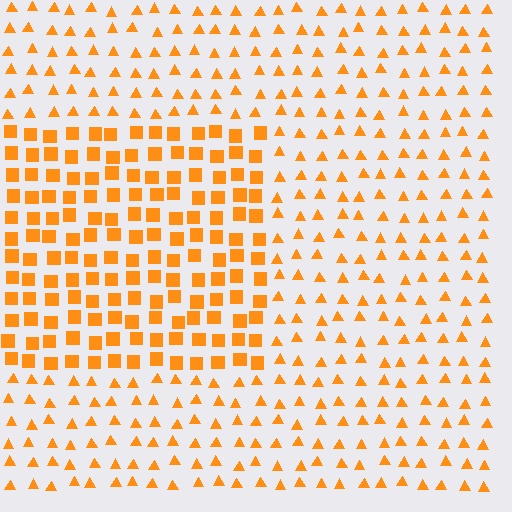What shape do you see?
I see a rectangle.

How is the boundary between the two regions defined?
The boundary is defined by a change in element shape: squares inside vs. triangles outside. All elements share the same color and spacing.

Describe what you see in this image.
The image is filled with small orange elements arranged in a uniform grid. A rectangle-shaped region contains squares, while the surrounding area contains triangles. The boundary is defined purely by the change in element shape.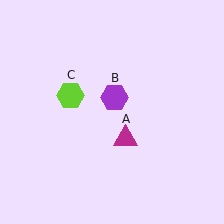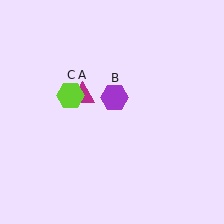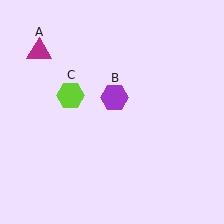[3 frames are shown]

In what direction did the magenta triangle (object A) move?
The magenta triangle (object A) moved up and to the left.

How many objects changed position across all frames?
1 object changed position: magenta triangle (object A).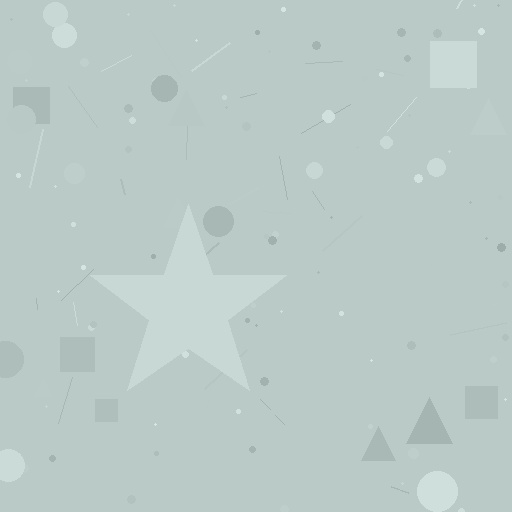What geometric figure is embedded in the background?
A star is embedded in the background.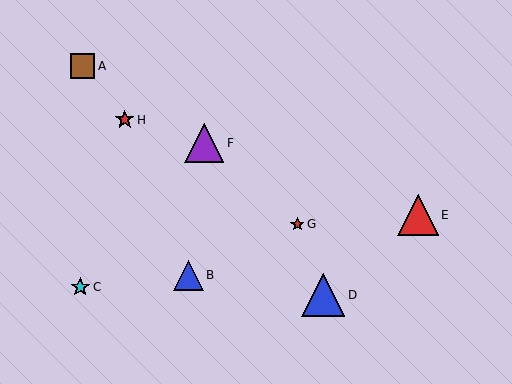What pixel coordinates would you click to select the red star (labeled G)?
Click at (297, 224) to select the red star G.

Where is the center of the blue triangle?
The center of the blue triangle is at (323, 295).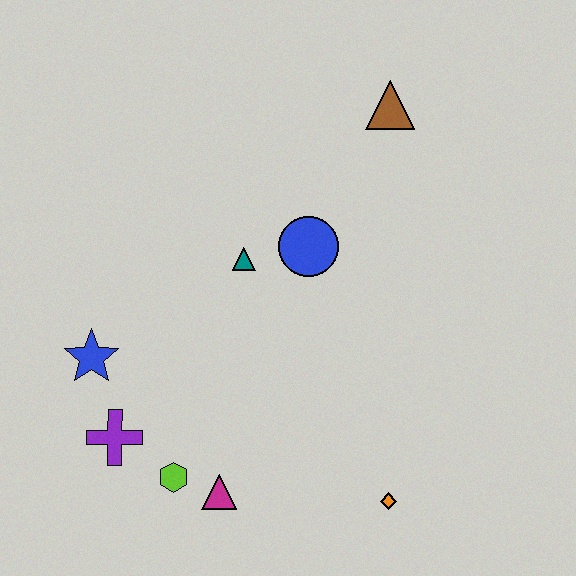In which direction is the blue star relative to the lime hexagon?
The blue star is above the lime hexagon.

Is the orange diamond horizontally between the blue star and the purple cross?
No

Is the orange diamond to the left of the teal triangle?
No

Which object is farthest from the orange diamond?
The brown triangle is farthest from the orange diamond.